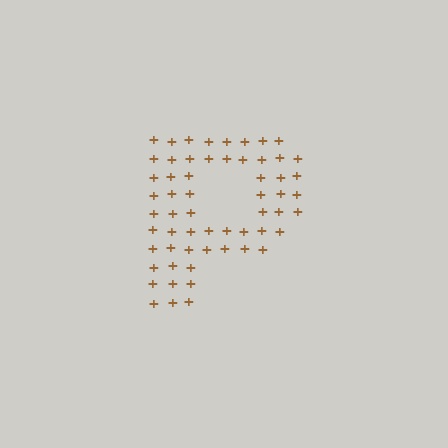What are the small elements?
The small elements are plus signs.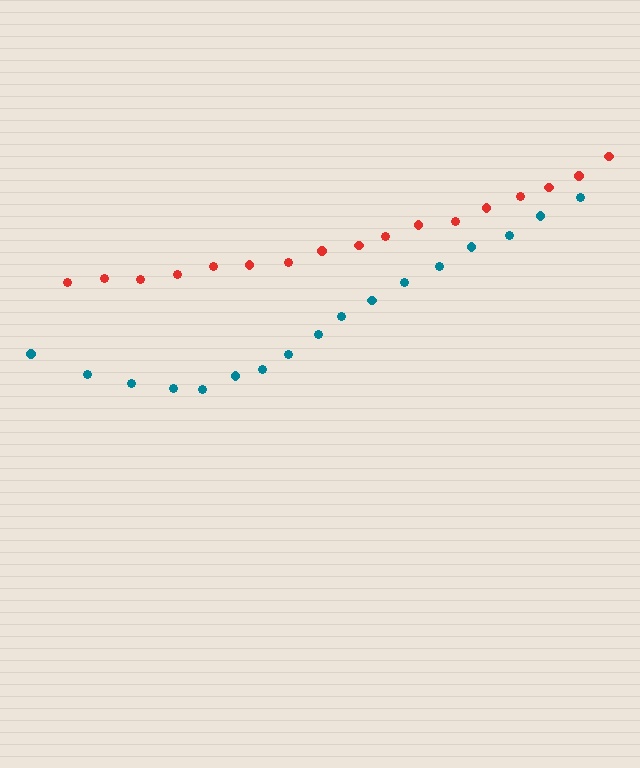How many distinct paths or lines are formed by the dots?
There are 2 distinct paths.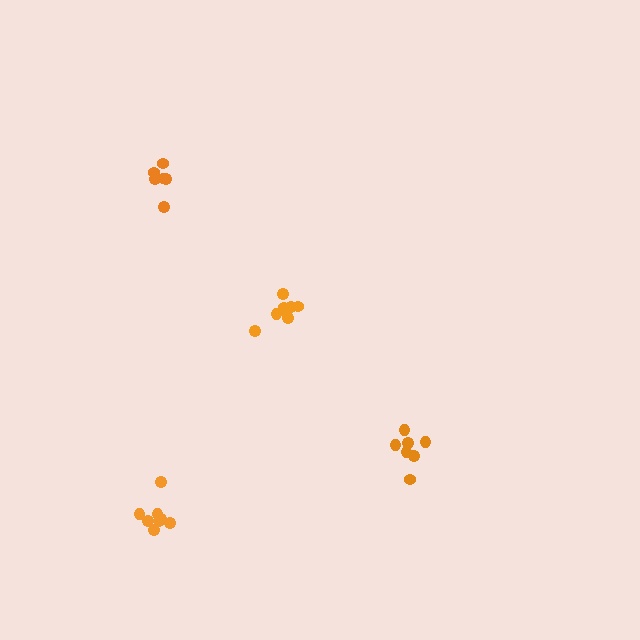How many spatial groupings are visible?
There are 4 spatial groupings.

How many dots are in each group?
Group 1: 8 dots, Group 2: 6 dots, Group 3: 8 dots, Group 4: 7 dots (29 total).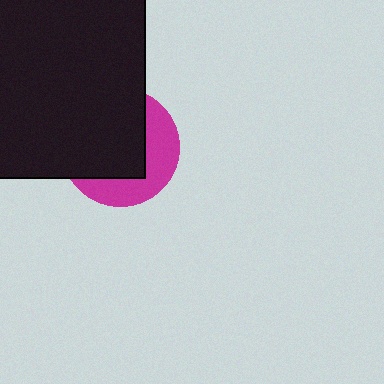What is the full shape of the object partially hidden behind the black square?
The partially hidden object is a magenta circle.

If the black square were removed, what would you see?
You would see the complete magenta circle.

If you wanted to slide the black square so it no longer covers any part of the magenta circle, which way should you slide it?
Slide it toward the upper-left — that is the most direct way to separate the two shapes.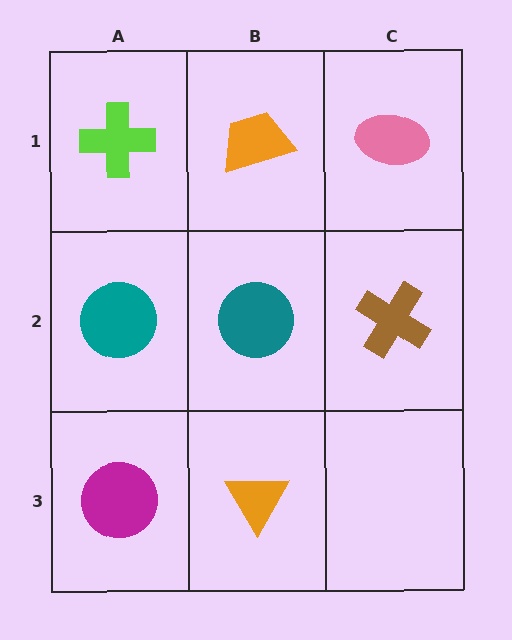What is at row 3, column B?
An orange triangle.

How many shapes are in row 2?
3 shapes.